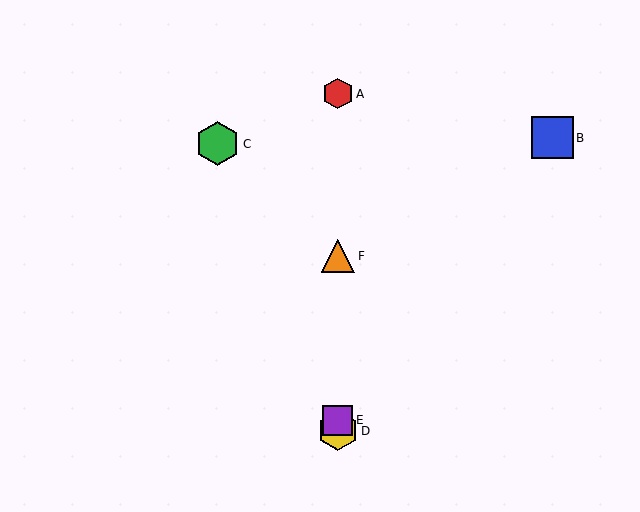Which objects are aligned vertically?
Objects A, D, E, F are aligned vertically.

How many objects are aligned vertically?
4 objects (A, D, E, F) are aligned vertically.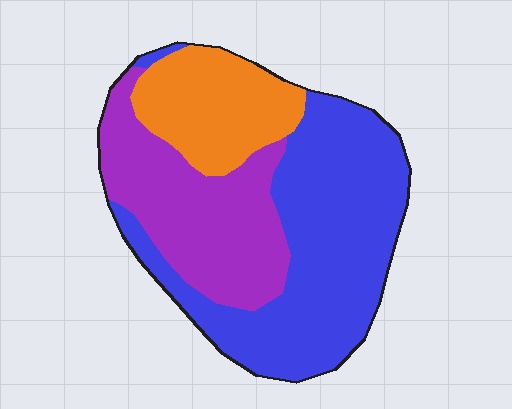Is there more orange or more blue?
Blue.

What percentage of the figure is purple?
Purple takes up about one third (1/3) of the figure.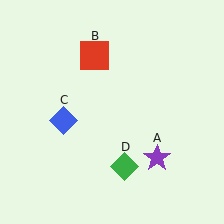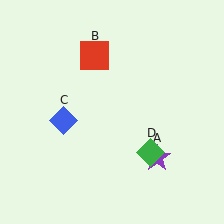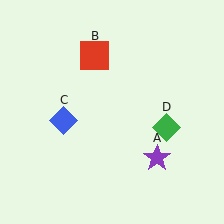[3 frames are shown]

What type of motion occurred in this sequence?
The green diamond (object D) rotated counterclockwise around the center of the scene.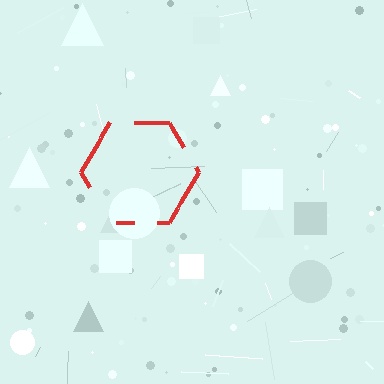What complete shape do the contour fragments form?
The contour fragments form a hexagon.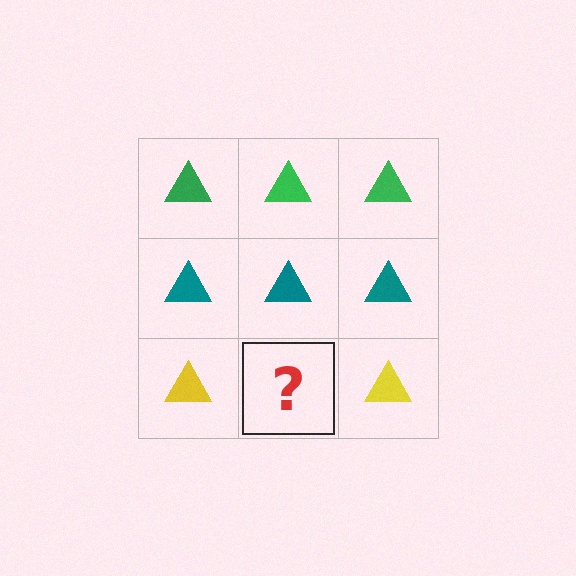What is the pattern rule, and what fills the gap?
The rule is that each row has a consistent color. The gap should be filled with a yellow triangle.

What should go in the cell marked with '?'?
The missing cell should contain a yellow triangle.